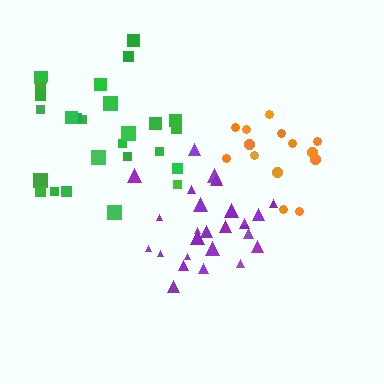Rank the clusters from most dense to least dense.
orange, purple, green.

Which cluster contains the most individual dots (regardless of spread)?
Green (27).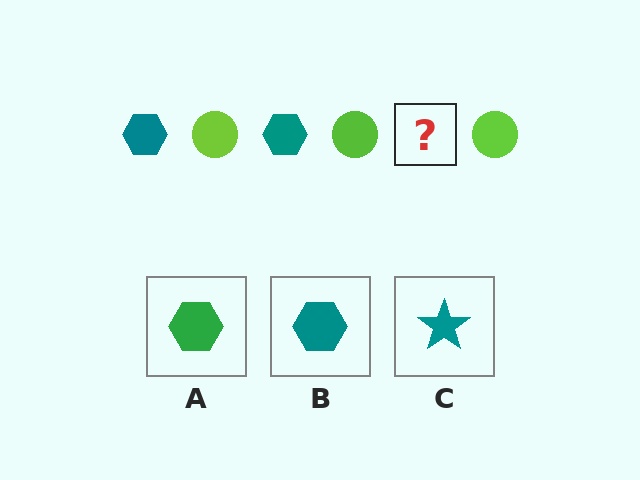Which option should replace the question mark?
Option B.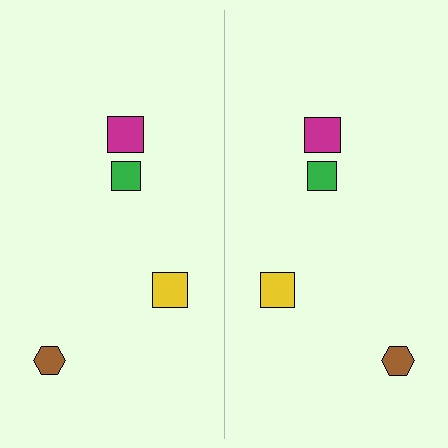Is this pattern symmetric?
Yes, this pattern has bilateral (reflection) symmetry.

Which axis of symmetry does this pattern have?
The pattern has a vertical axis of symmetry running through the center of the image.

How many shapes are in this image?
There are 8 shapes in this image.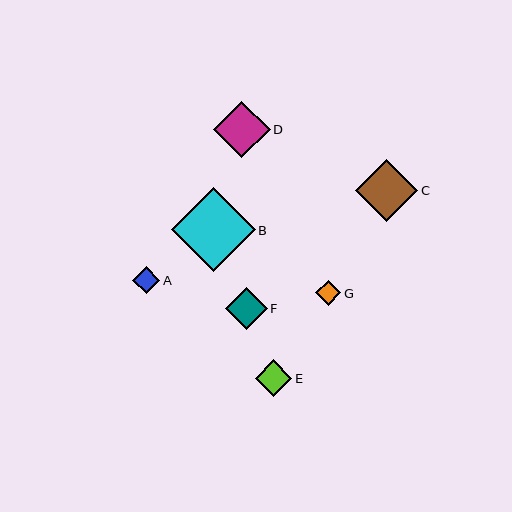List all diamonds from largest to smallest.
From largest to smallest: B, C, D, F, E, A, G.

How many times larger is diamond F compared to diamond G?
Diamond F is approximately 1.7 times the size of diamond G.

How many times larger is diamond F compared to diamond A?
Diamond F is approximately 1.6 times the size of diamond A.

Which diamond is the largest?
Diamond B is the largest with a size of approximately 84 pixels.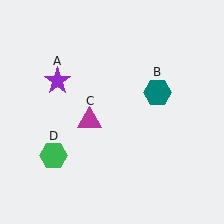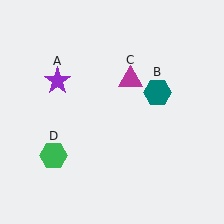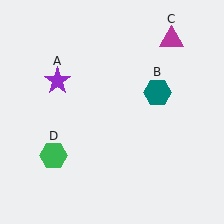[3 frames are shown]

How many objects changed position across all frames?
1 object changed position: magenta triangle (object C).